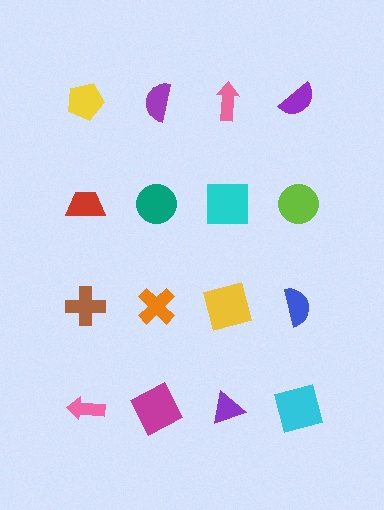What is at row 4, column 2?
A magenta square.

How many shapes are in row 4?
4 shapes.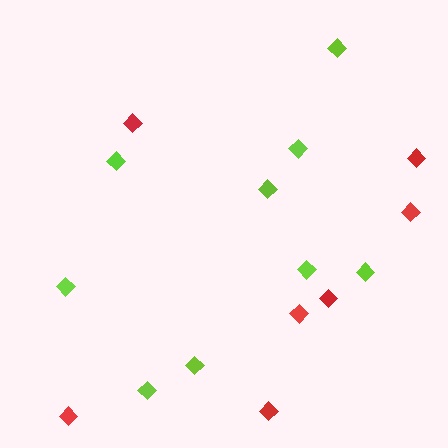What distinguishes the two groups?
There are 2 groups: one group of red diamonds (7) and one group of lime diamonds (9).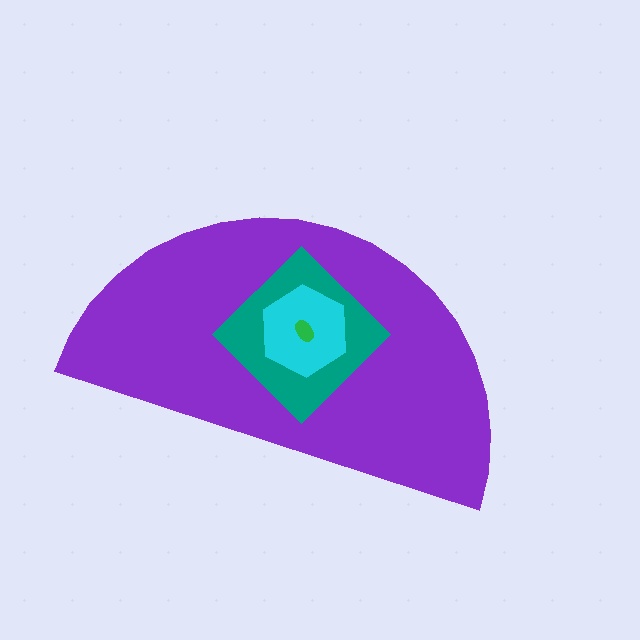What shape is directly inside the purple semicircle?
The teal diamond.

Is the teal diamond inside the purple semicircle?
Yes.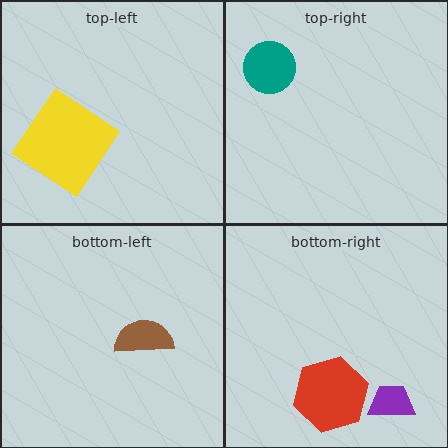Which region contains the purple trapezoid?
The bottom-right region.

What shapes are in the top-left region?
The yellow diamond.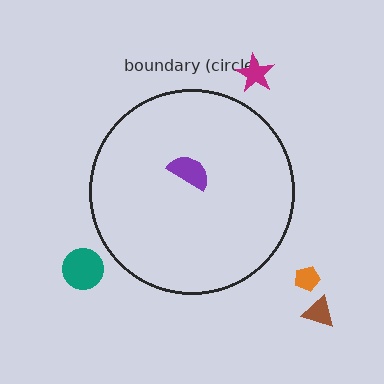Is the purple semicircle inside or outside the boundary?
Inside.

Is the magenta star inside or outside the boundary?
Outside.